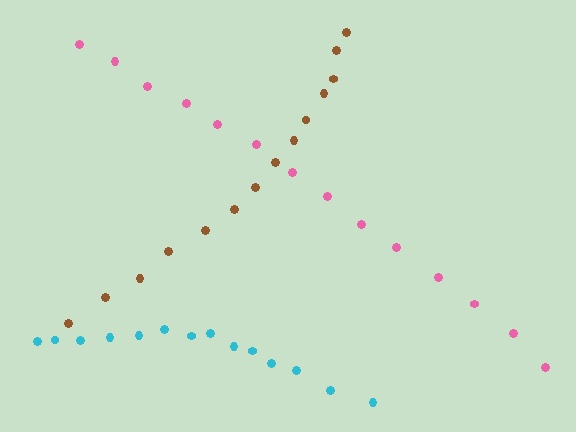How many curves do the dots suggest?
There are 3 distinct paths.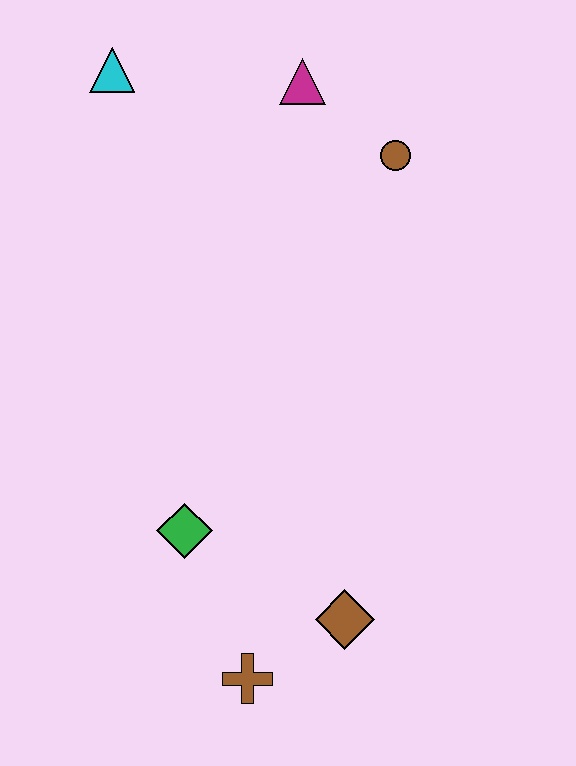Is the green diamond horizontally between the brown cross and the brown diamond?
No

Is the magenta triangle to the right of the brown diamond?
No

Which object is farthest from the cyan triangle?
The brown cross is farthest from the cyan triangle.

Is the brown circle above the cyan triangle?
No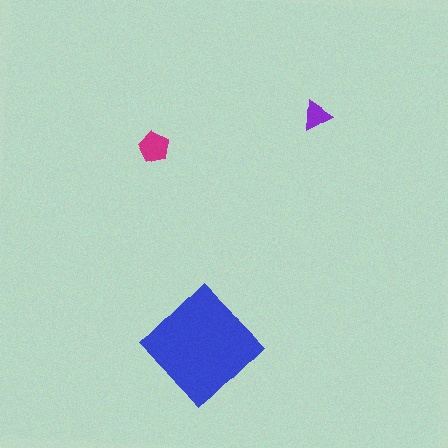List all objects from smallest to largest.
The purple triangle, the magenta pentagon, the blue diamond.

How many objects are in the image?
There are 3 objects in the image.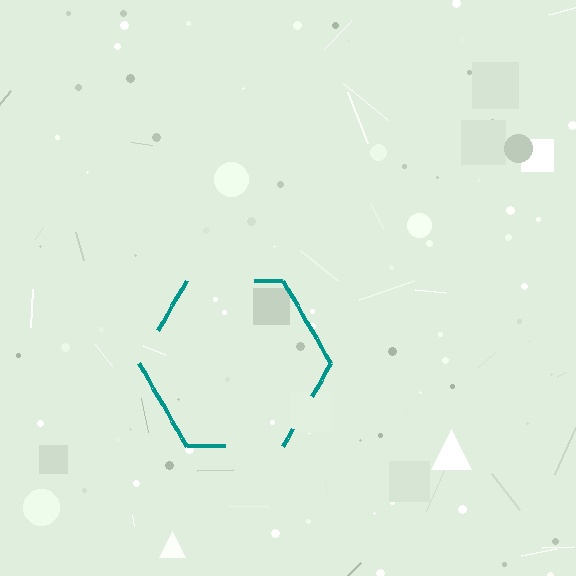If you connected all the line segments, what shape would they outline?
They would outline a hexagon.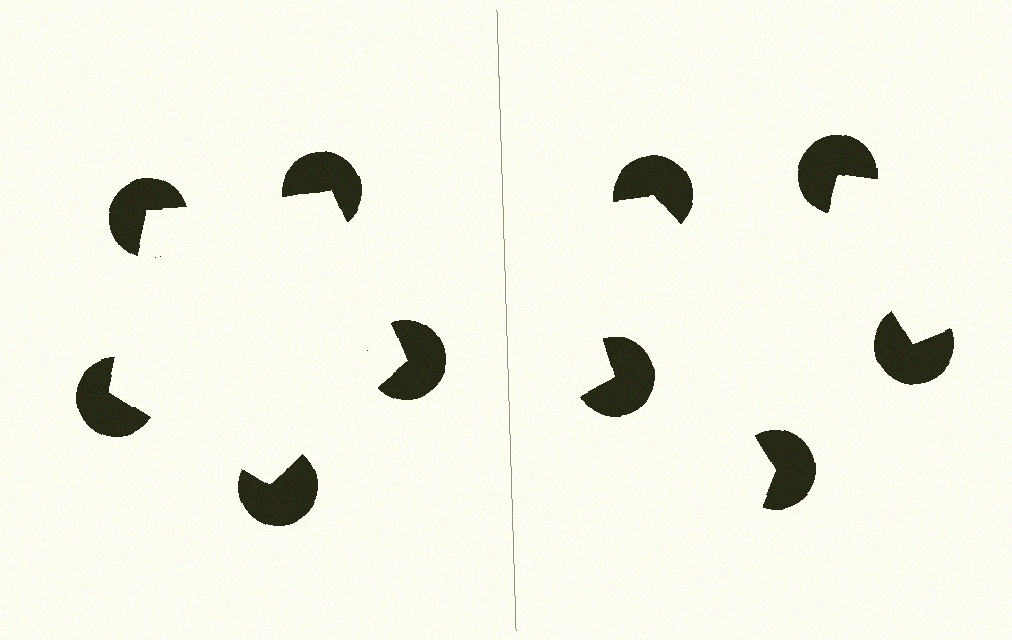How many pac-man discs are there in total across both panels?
10 — 5 on each side.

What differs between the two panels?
The pac-man discs are positioned identically on both sides; only the wedge orientations differ. On the left they align to a pentagon; on the right they are misaligned.